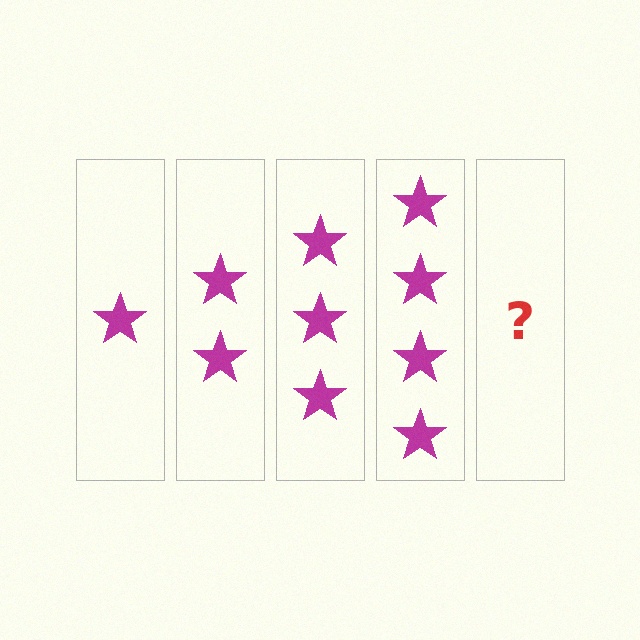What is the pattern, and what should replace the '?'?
The pattern is that each step adds one more star. The '?' should be 5 stars.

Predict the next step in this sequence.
The next step is 5 stars.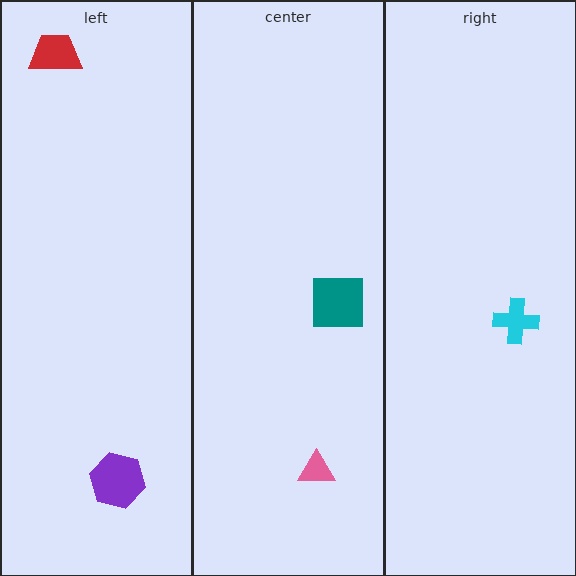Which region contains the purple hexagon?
The left region.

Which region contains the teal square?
The center region.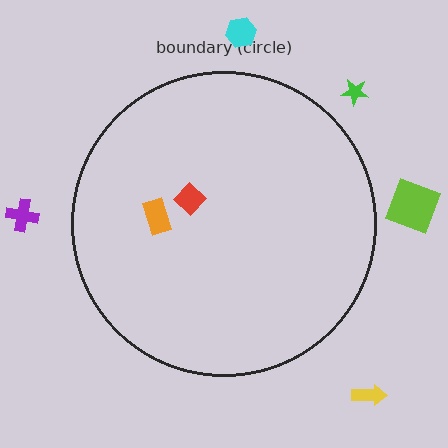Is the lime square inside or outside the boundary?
Outside.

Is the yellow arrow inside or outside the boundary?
Outside.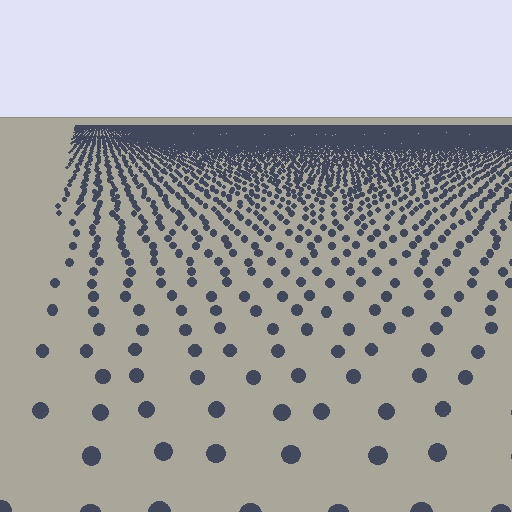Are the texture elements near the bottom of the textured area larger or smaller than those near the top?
Larger. Near the bottom, elements are closer to the viewer and appear at a bigger on-screen size.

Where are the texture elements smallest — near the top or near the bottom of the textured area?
Near the top.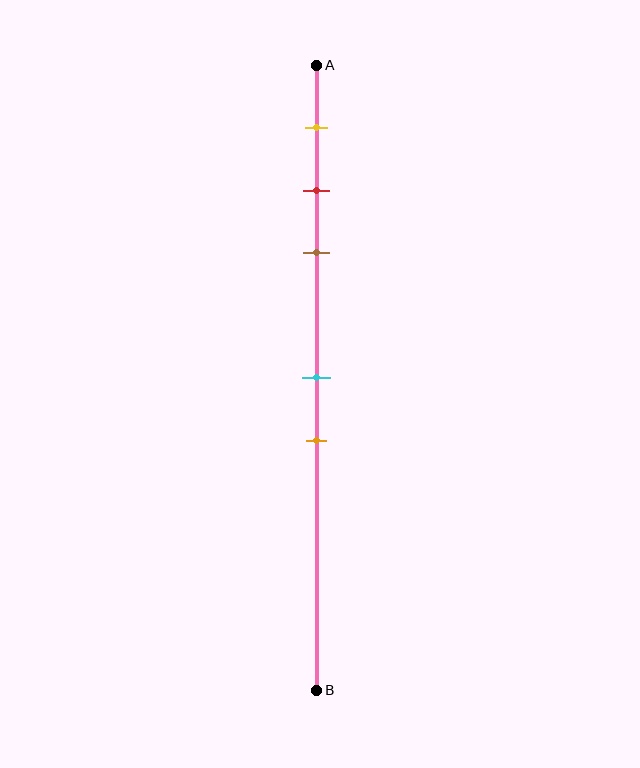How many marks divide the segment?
There are 5 marks dividing the segment.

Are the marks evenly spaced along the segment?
No, the marks are not evenly spaced.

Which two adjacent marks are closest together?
The red and brown marks are the closest adjacent pair.